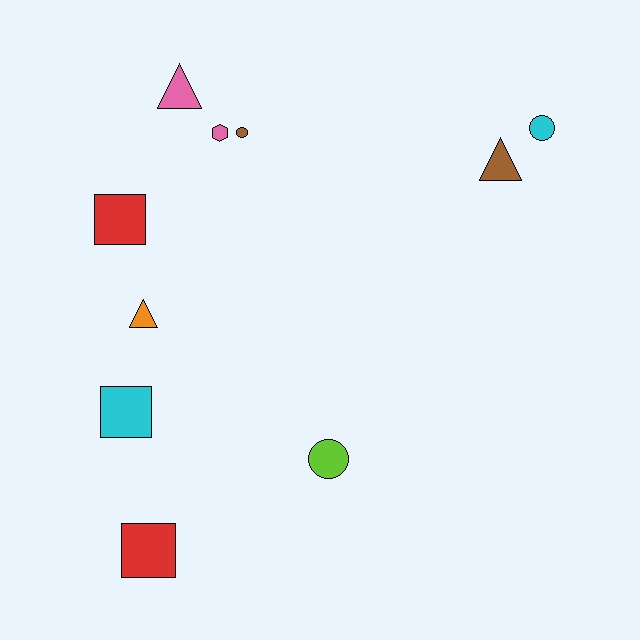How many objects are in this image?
There are 10 objects.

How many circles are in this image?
There are 3 circles.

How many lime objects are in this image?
There is 1 lime object.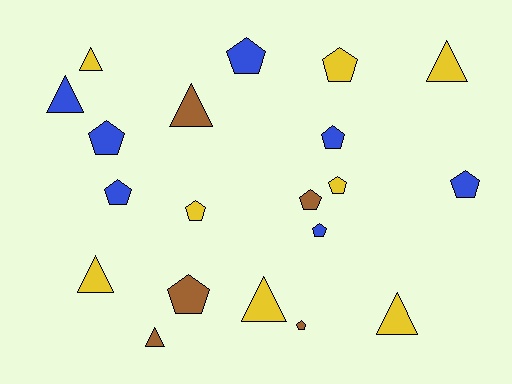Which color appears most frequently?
Yellow, with 8 objects.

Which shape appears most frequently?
Pentagon, with 12 objects.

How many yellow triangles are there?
There are 5 yellow triangles.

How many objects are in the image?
There are 20 objects.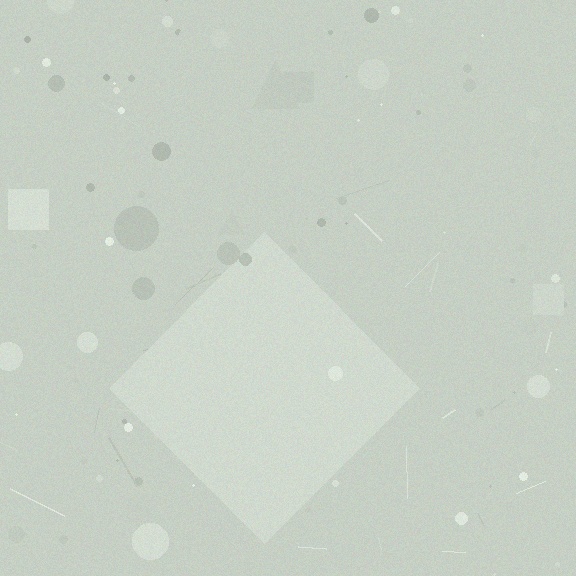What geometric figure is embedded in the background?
A diamond is embedded in the background.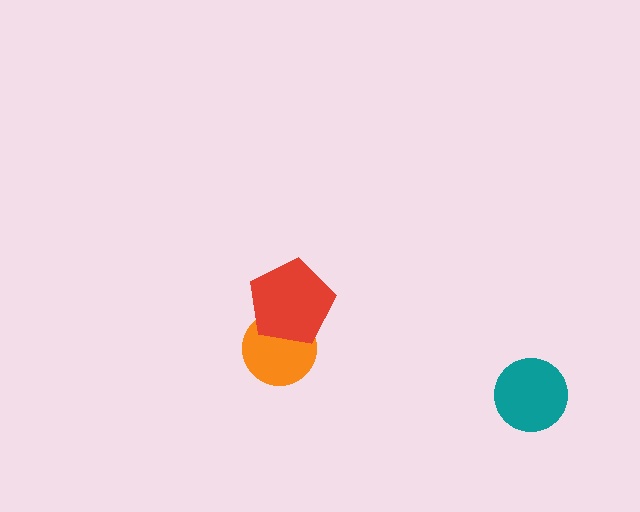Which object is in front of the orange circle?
The red pentagon is in front of the orange circle.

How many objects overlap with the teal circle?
0 objects overlap with the teal circle.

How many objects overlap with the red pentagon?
1 object overlaps with the red pentagon.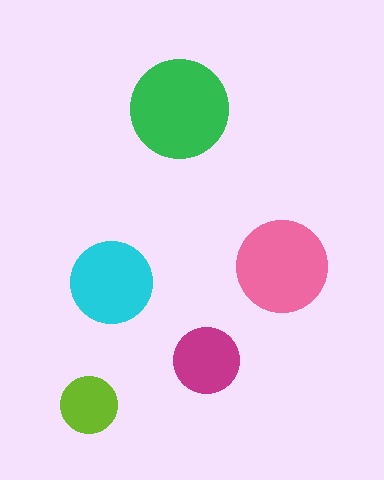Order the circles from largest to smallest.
the green one, the pink one, the cyan one, the magenta one, the lime one.